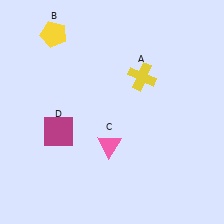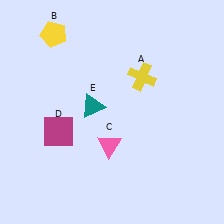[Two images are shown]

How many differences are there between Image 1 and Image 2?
There is 1 difference between the two images.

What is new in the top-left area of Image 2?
A teal triangle (E) was added in the top-left area of Image 2.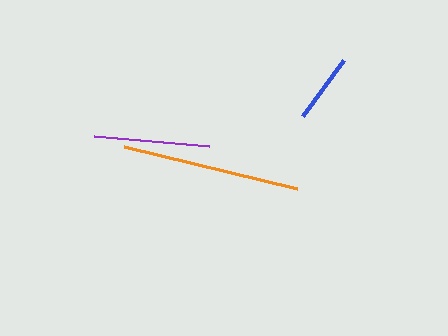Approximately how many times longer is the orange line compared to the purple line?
The orange line is approximately 1.5 times the length of the purple line.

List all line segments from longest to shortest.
From longest to shortest: orange, purple, blue.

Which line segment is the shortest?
The blue line is the shortest at approximately 70 pixels.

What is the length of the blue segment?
The blue segment is approximately 70 pixels long.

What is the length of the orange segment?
The orange segment is approximately 178 pixels long.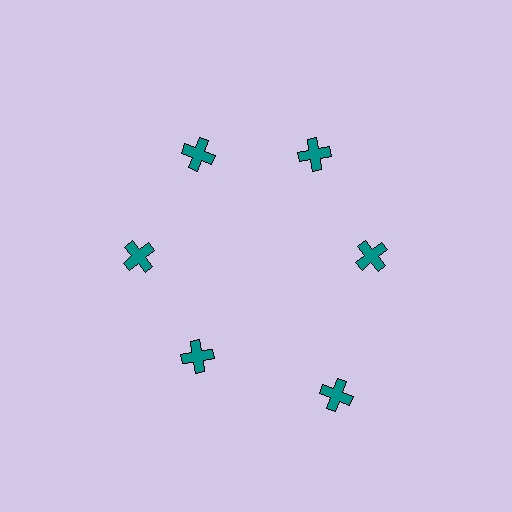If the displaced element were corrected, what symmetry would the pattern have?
It would have 6-fold rotational symmetry — the pattern would map onto itself every 60 degrees.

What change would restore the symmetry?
The symmetry would be restored by moving it inward, back onto the ring so that all 6 crosses sit at equal angles and equal distance from the center.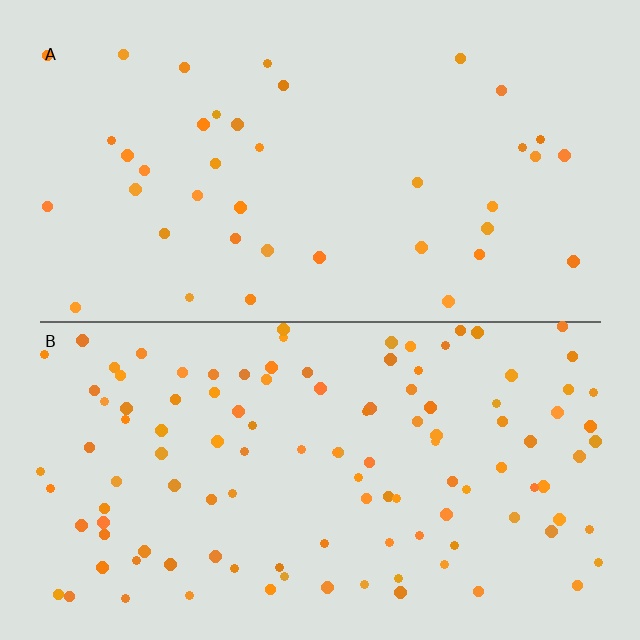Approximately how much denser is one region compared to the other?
Approximately 2.9× — region B over region A.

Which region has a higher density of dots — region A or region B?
B (the bottom).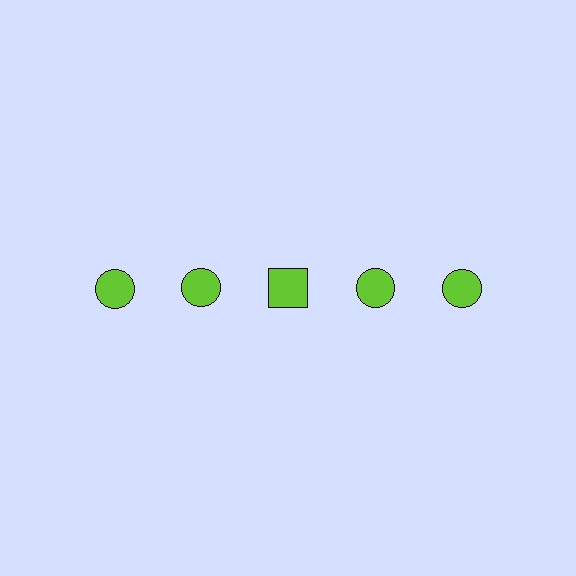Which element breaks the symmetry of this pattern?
The lime square in the top row, center column breaks the symmetry. All other shapes are lime circles.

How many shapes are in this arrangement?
There are 5 shapes arranged in a grid pattern.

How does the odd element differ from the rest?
It has a different shape: square instead of circle.